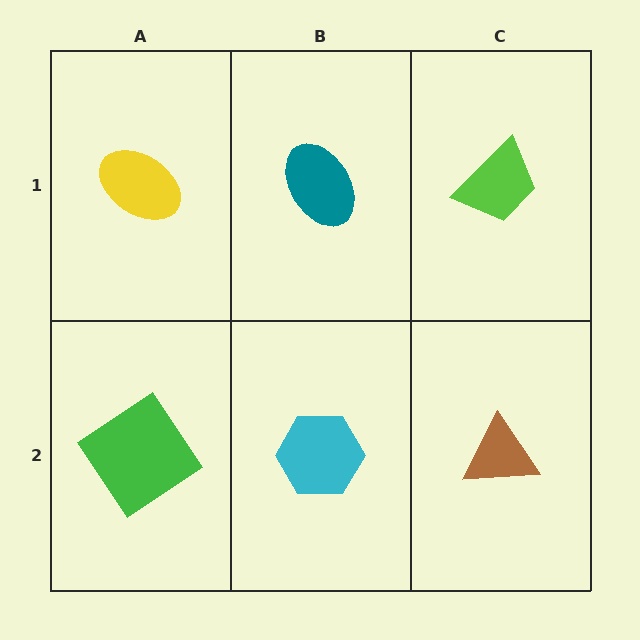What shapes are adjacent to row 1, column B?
A cyan hexagon (row 2, column B), a yellow ellipse (row 1, column A), a lime trapezoid (row 1, column C).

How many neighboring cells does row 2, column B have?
3.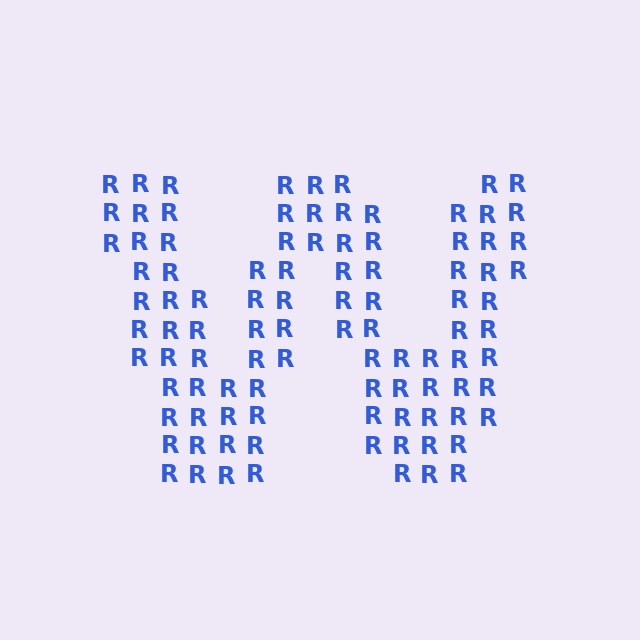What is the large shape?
The large shape is the letter W.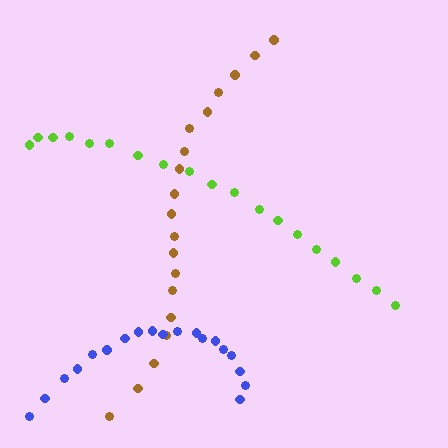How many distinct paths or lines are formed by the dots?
There are 3 distinct paths.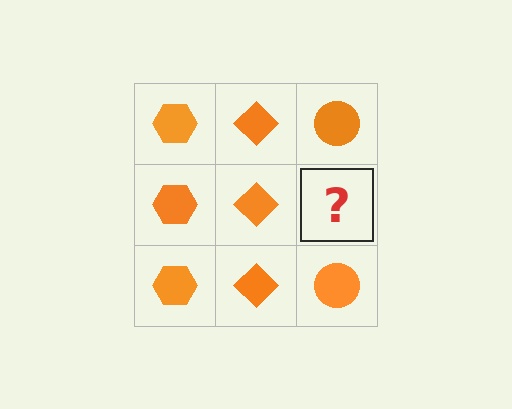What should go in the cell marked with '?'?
The missing cell should contain an orange circle.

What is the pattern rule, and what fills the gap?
The rule is that each column has a consistent shape. The gap should be filled with an orange circle.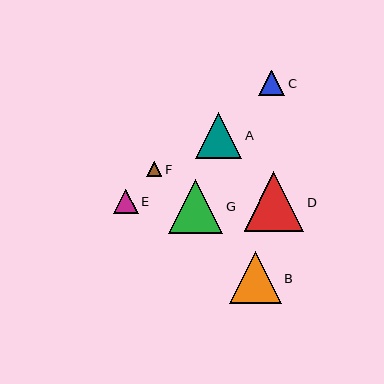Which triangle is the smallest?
Triangle F is the smallest with a size of approximately 15 pixels.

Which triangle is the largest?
Triangle D is the largest with a size of approximately 60 pixels.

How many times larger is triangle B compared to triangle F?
Triangle B is approximately 3.4 times the size of triangle F.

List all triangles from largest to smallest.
From largest to smallest: D, G, B, A, C, E, F.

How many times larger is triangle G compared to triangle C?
Triangle G is approximately 2.1 times the size of triangle C.